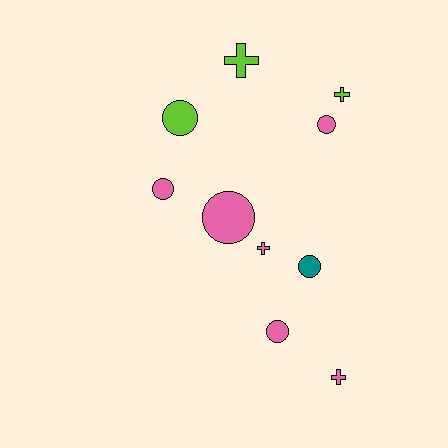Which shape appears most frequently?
Circle, with 6 objects.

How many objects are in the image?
There are 10 objects.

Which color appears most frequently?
Pink, with 6 objects.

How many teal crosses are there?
There are no teal crosses.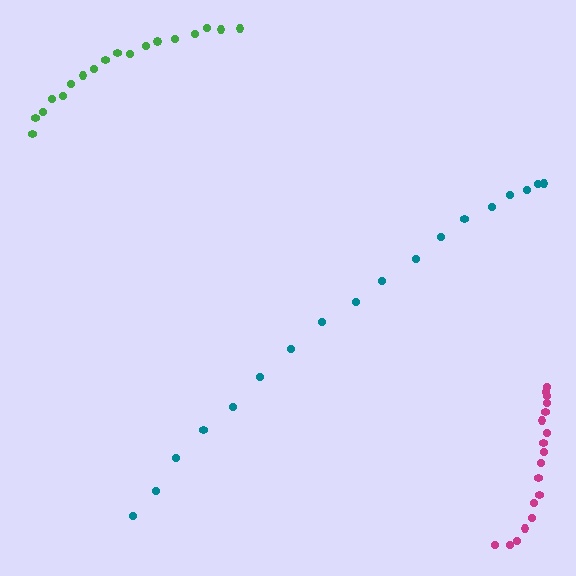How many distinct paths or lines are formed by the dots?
There are 3 distinct paths.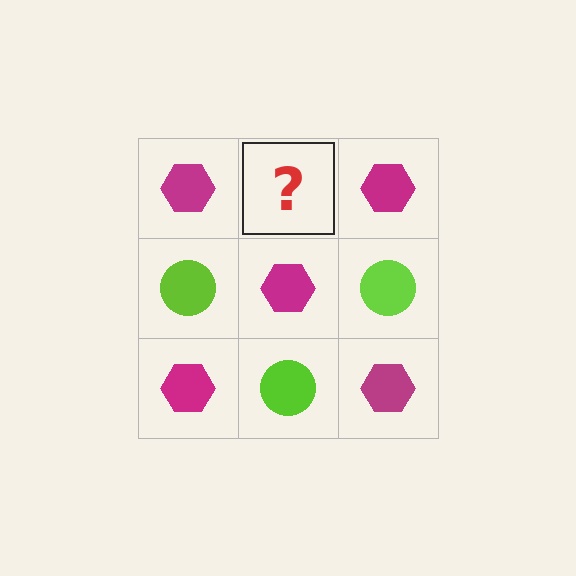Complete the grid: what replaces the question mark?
The question mark should be replaced with a lime circle.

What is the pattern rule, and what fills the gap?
The rule is that it alternates magenta hexagon and lime circle in a checkerboard pattern. The gap should be filled with a lime circle.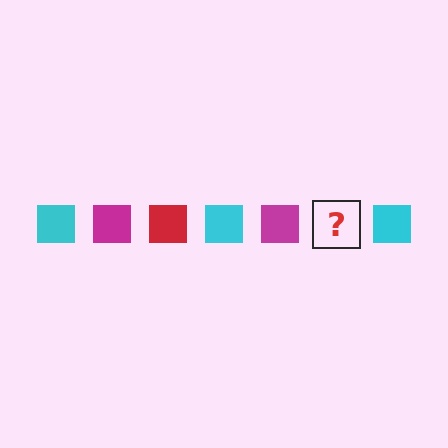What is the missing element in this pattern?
The missing element is a red square.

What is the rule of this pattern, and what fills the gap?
The rule is that the pattern cycles through cyan, magenta, red squares. The gap should be filled with a red square.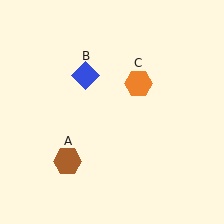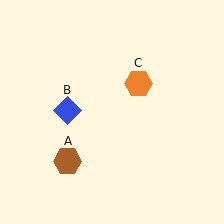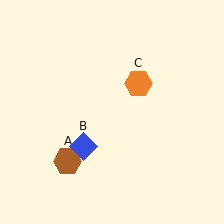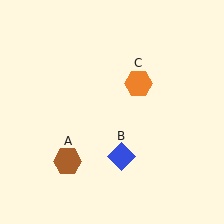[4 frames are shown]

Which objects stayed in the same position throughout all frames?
Brown hexagon (object A) and orange hexagon (object C) remained stationary.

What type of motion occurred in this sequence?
The blue diamond (object B) rotated counterclockwise around the center of the scene.